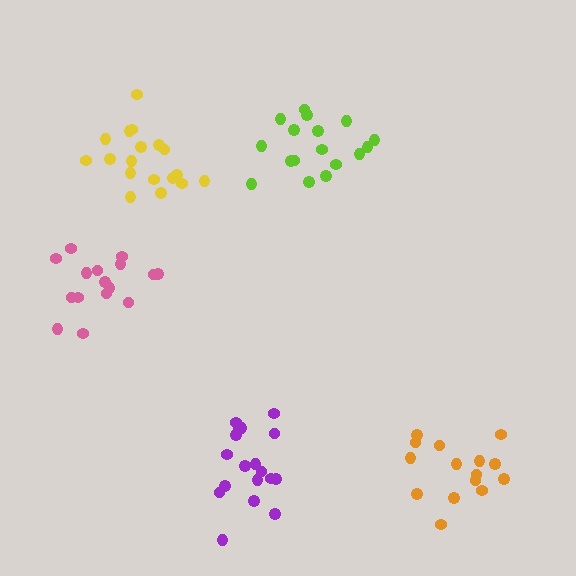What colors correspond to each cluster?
The clusters are colored: pink, orange, lime, purple, yellow.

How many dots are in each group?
Group 1: 16 dots, Group 2: 15 dots, Group 3: 17 dots, Group 4: 18 dots, Group 5: 18 dots (84 total).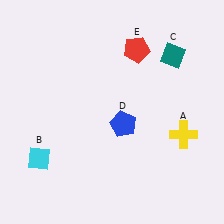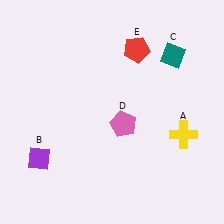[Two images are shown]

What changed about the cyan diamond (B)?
In Image 1, B is cyan. In Image 2, it changed to purple.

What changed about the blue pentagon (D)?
In Image 1, D is blue. In Image 2, it changed to pink.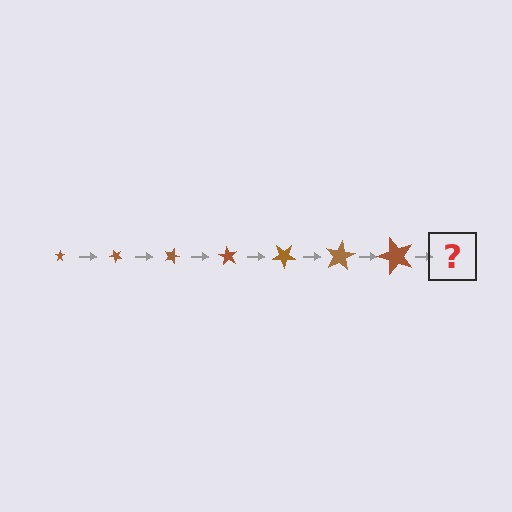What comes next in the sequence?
The next element should be a star, larger than the previous one and rotated 315 degrees from the start.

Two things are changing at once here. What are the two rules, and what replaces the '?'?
The two rules are that the star grows larger each step and it rotates 45 degrees each step. The '?' should be a star, larger than the previous one and rotated 315 degrees from the start.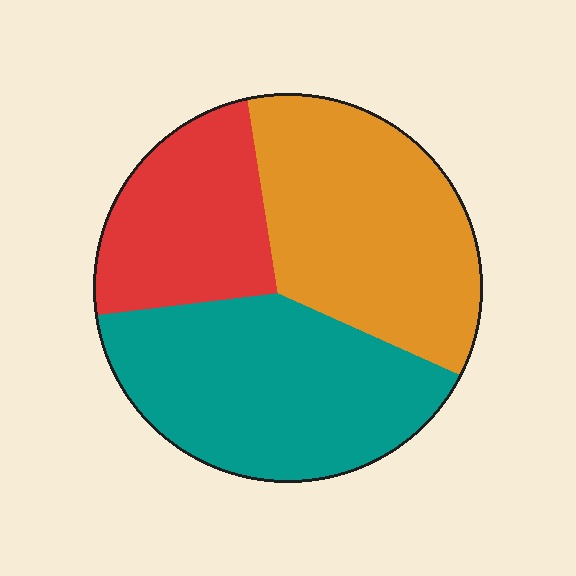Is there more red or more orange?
Orange.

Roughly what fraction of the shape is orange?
Orange takes up about three eighths (3/8) of the shape.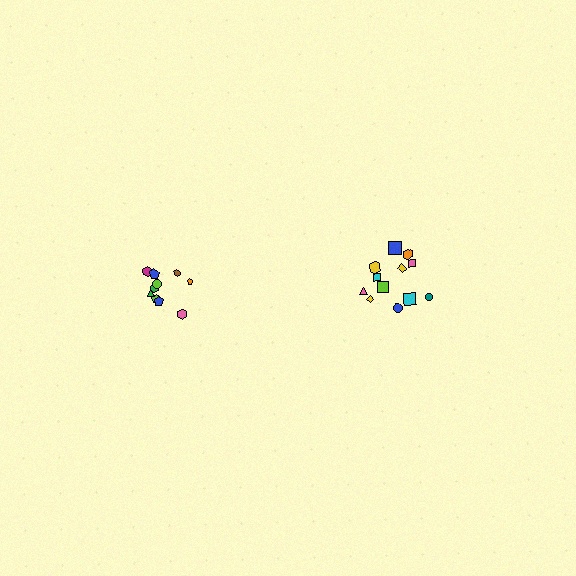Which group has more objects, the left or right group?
The right group.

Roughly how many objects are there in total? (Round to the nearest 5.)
Roughly 20 objects in total.